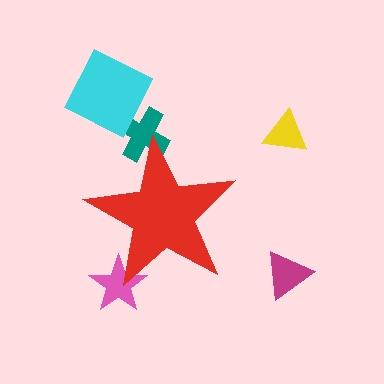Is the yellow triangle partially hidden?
No, the yellow triangle is fully visible.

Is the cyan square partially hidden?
No, the cyan square is fully visible.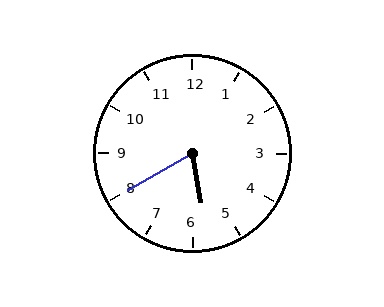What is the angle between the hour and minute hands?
Approximately 70 degrees.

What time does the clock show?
5:40.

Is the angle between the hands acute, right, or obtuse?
It is acute.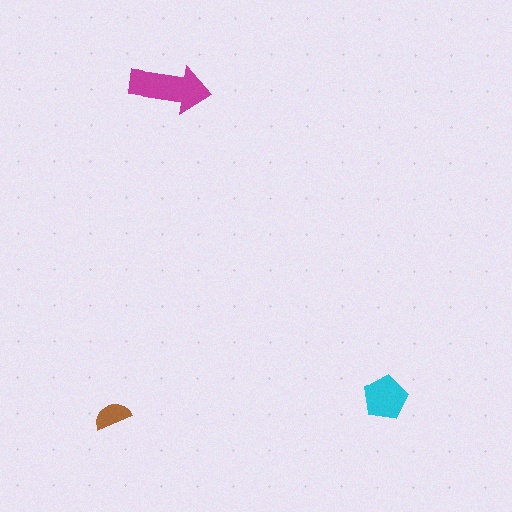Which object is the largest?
The magenta arrow.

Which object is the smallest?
The brown semicircle.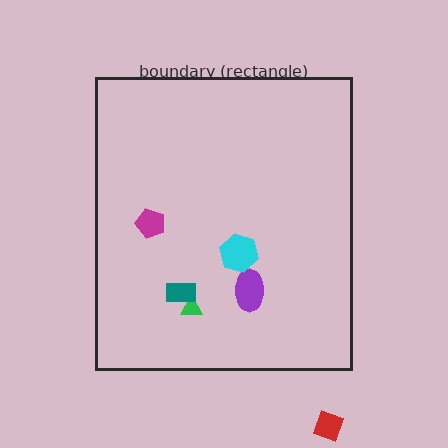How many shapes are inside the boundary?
5 inside, 1 outside.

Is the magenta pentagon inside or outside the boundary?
Inside.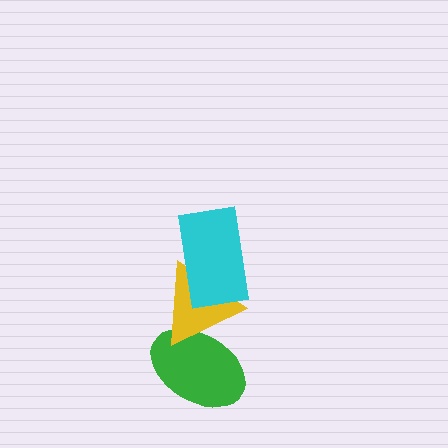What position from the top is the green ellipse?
The green ellipse is 3rd from the top.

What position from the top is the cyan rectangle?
The cyan rectangle is 1st from the top.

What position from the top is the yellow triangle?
The yellow triangle is 2nd from the top.